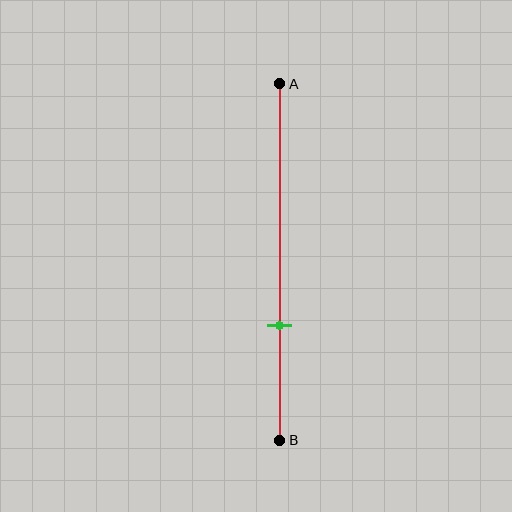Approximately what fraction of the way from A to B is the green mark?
The green mark is approximately 70% of the way from A to B.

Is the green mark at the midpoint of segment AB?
No, the mark is at about 70% from A, not at the 50% midpoint.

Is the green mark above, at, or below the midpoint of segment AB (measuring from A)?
The green mark is below the midpoint of segment AB.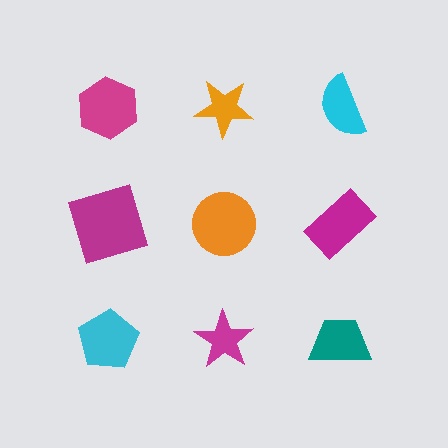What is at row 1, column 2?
An orange star.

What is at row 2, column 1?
A magenta square.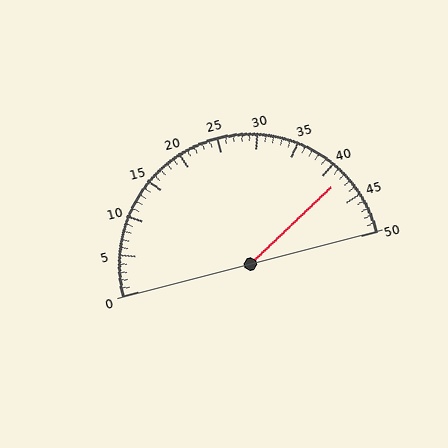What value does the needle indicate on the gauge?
The needle indicates approximately 42.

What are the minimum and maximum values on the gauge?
The gauge ranges from 0 to 50.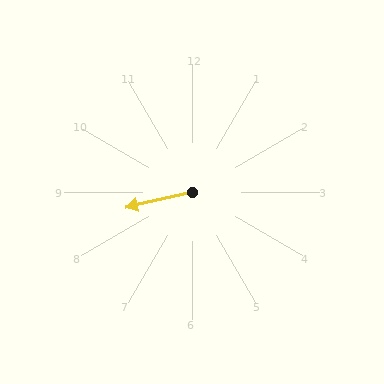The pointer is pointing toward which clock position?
Roughly 9 o'clock.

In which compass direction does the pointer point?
West.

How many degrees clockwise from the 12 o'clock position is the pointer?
Approximately 257 degrees.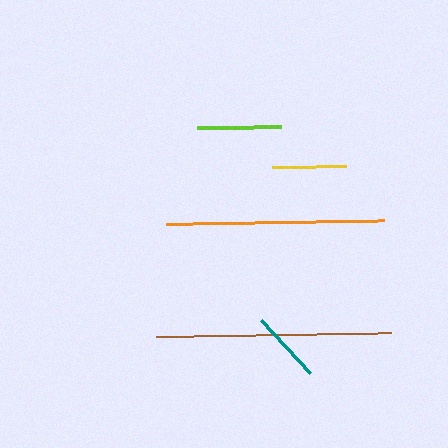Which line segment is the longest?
The brown line is the longest at approximately 235 pixels.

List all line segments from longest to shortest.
From longest to shortest: brown, orange, lime, yellow, teal.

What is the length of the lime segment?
The lime segment is approximately 84 pixels long.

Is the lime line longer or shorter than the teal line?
The lime line is longer than the teal line.